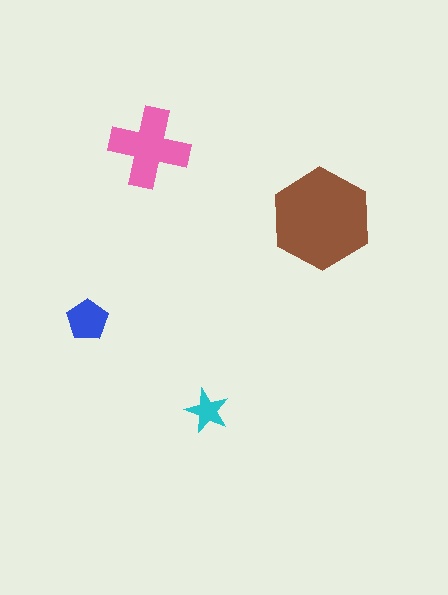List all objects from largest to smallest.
The brown hexagon, the pink cross, the blue pentagon, the cyan star.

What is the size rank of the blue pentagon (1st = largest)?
3rd.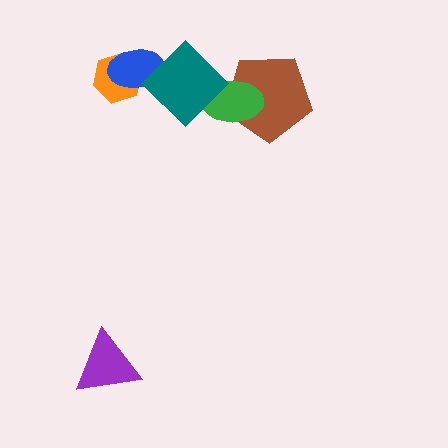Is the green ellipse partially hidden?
Yes, it is partially covered by another shape.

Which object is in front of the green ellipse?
The teal diamond is in front of the green ellipse.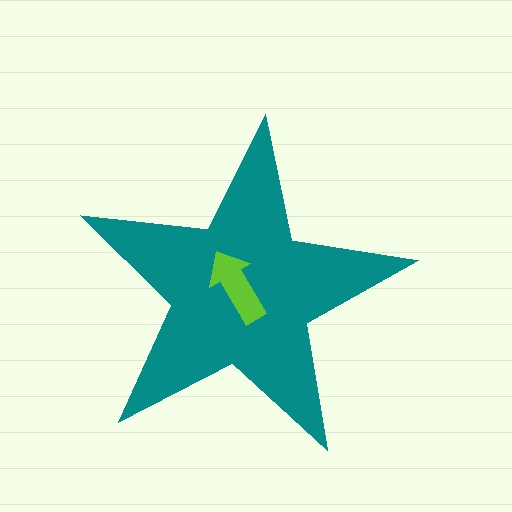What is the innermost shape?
The lime arrow.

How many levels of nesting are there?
2.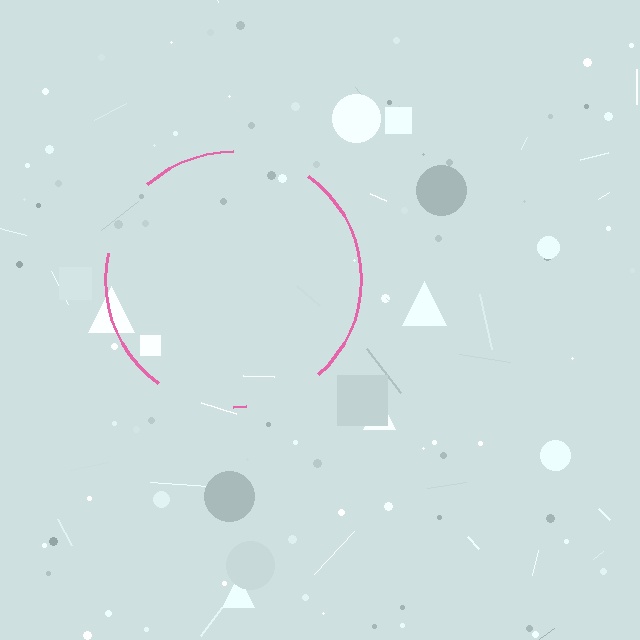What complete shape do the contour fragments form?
The contour fragments form a circle.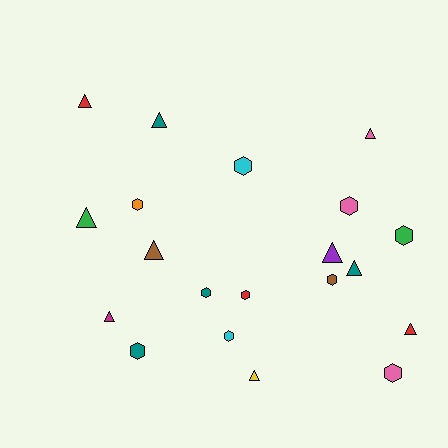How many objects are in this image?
There are 20 objects.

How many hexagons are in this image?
There are 10 hexagons.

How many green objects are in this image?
There are 2 green objects.